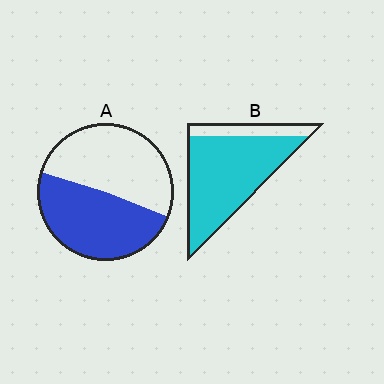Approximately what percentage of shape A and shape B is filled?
A is approximately 50% and B is approximately 80%.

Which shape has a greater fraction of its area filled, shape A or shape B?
Shape B.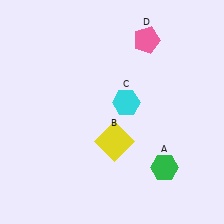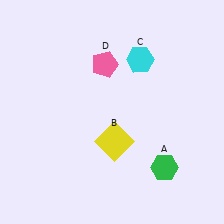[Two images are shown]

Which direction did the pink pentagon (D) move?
The pink pentagon (D) moved left.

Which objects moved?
The objects that moved are: the cyan hexagon (C), the pink pentagon (D).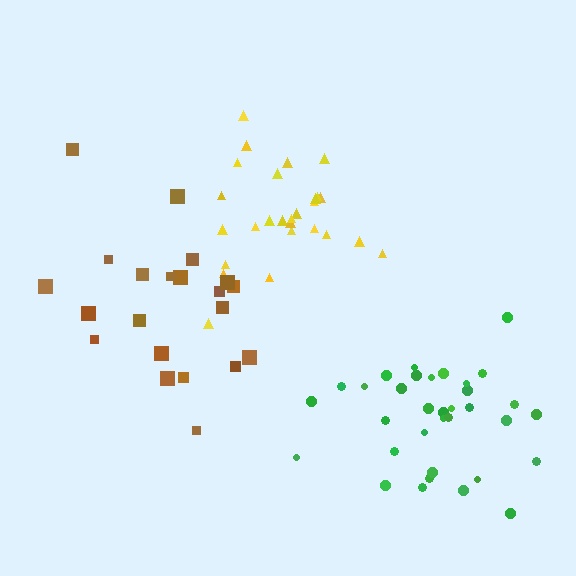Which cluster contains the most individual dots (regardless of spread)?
Green (34).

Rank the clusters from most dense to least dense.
yellow, green, brown.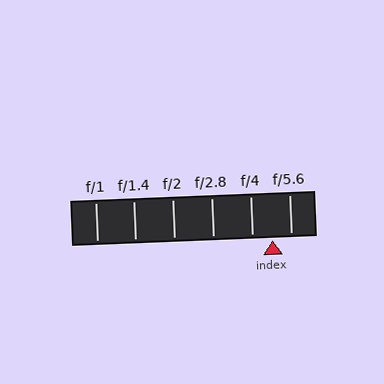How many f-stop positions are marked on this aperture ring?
There are 6 f-stop positions marked.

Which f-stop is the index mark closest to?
The index mark is closest to f/5.6.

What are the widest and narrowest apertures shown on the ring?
The widest aperture shown is f/1 and the narrowest is f/5.6.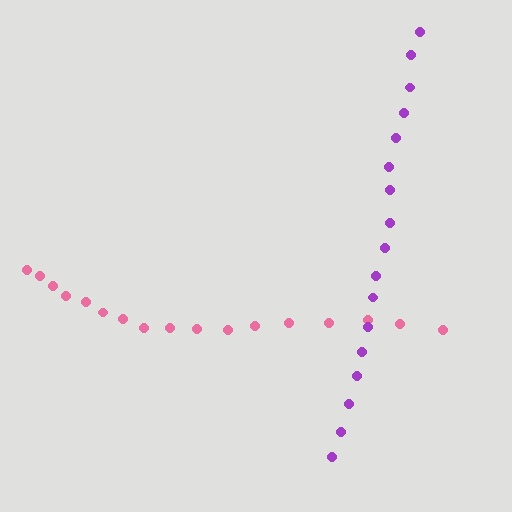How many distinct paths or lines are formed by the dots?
There are 2 distinct paths.